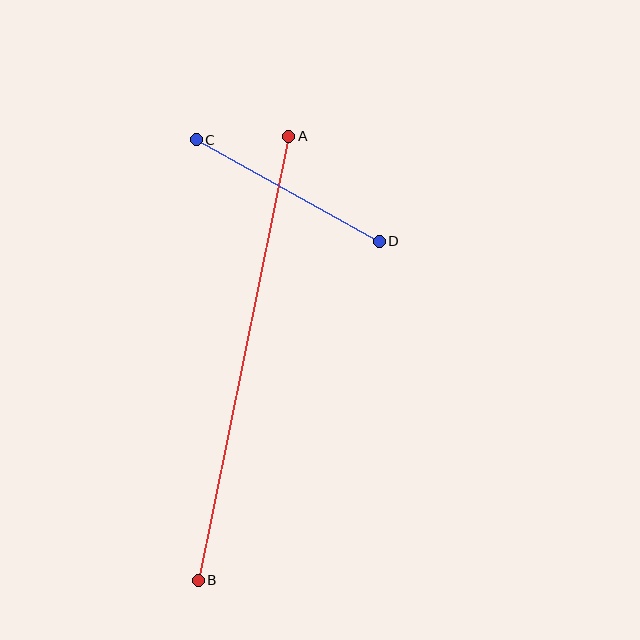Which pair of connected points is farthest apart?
Points A and B are farthest apart.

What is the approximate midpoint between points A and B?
The midpoint is at approximately (243, 358) pixels.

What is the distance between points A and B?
The distance is approximately 453 pixels.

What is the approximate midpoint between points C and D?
The midpoint is at approximately (288, 190) pixels.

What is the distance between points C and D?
The distance is approximately 209 pixels.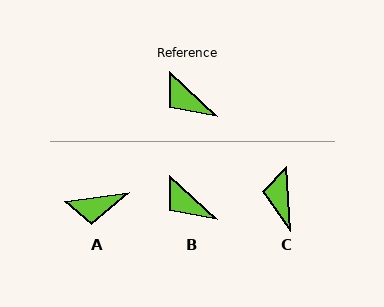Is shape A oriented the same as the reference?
No, it is off by about 50 degrees.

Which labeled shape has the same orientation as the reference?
B.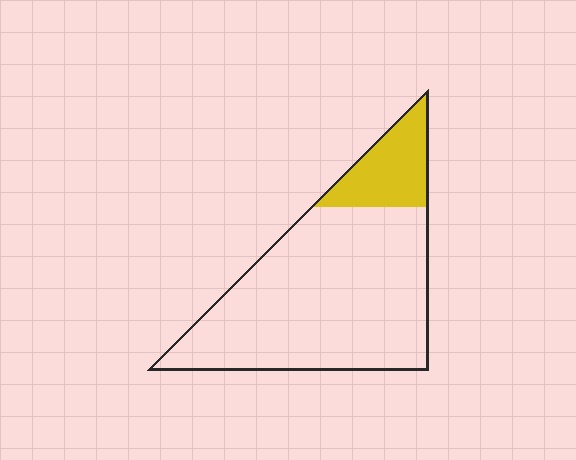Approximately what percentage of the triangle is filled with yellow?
Approximately 20%.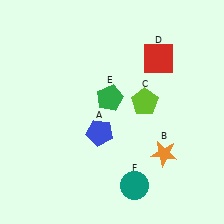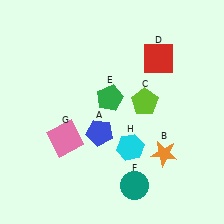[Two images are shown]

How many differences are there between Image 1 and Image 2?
There are 2 differences between the two images.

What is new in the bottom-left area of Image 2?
A pink square (G) was added in the bottom-left area of Image 2.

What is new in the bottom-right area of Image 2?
A cyan hexagon (H) was added in the bottom-right area of Image 2.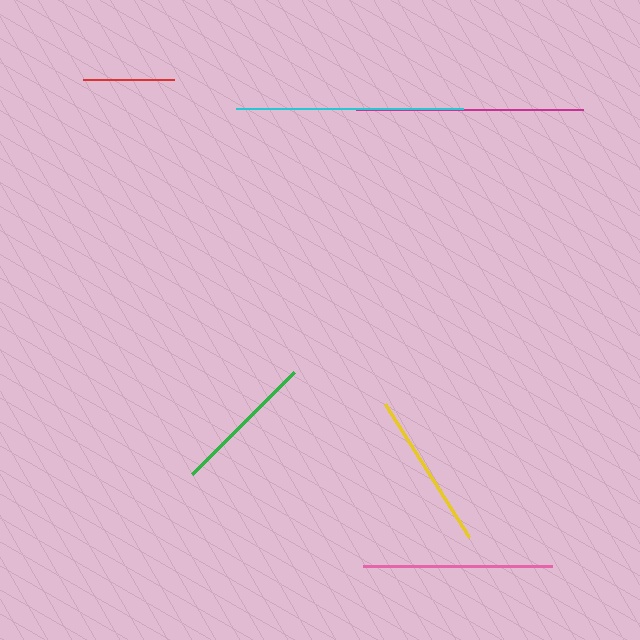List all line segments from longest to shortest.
From longest to shortest: cyan, magenta, pink, yellow, green, red.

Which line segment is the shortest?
The red line is the shortest at approximately 90 pixels.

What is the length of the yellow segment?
The yellow segment is approximately 158 pixels long.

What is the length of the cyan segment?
The cyan segment is approximately 227 pixels long.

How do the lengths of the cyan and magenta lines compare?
The cyan and magenta lines are approximately the same length.